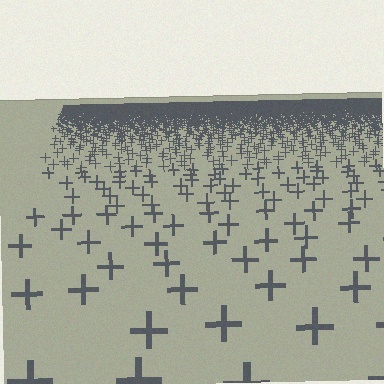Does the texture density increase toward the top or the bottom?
Density increases toward the top.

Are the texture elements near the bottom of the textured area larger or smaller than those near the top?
Larger. Near the bottom, elements are closer to the viewer and appear at a bigger on-screen size.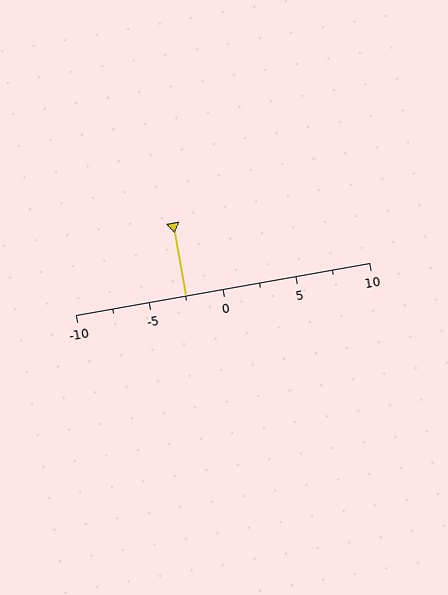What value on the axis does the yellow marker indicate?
The marker indicates approximately -2.5.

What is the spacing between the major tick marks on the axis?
The major ticks are spaced 5 apart.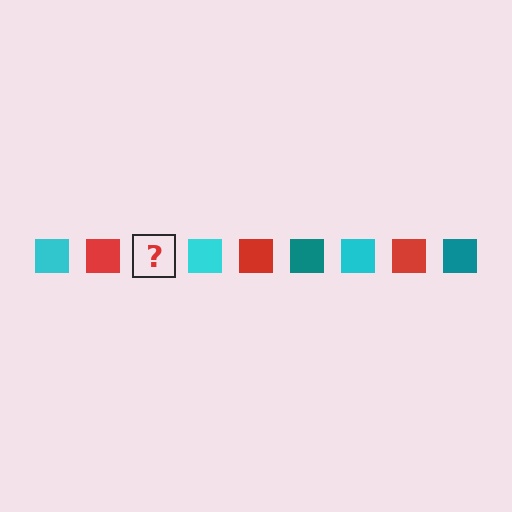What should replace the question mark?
The question mark should be replaced with a teal square.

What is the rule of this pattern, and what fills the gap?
The rule is that the pattern cycles through cyan, red, teal squares. The gap should be filled with a teal square.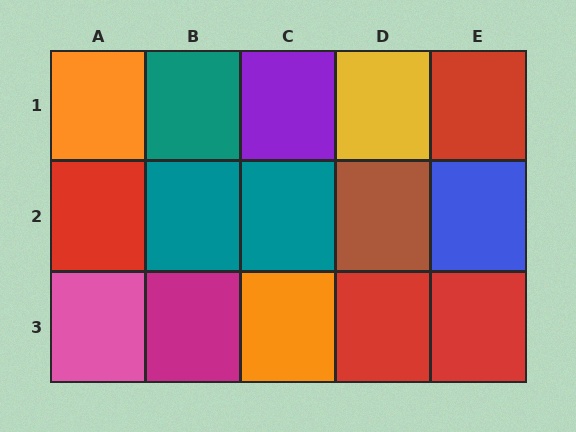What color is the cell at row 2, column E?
Blue.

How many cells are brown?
1 cell is brown.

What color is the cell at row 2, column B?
Teal.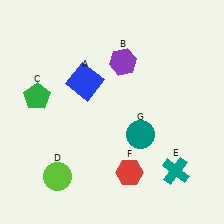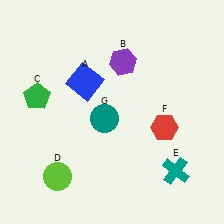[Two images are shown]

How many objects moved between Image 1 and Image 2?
2 objects moved between the two images.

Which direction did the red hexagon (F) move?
The red hexagon (F) moved up.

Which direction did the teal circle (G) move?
The teal circle (G) moved left.